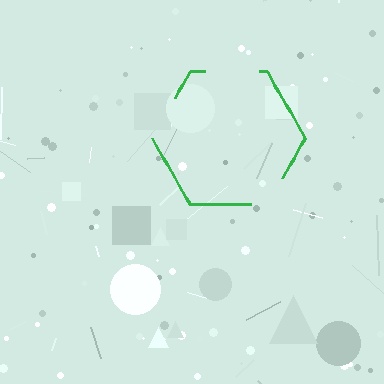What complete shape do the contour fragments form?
The contour fragments form a hexagon.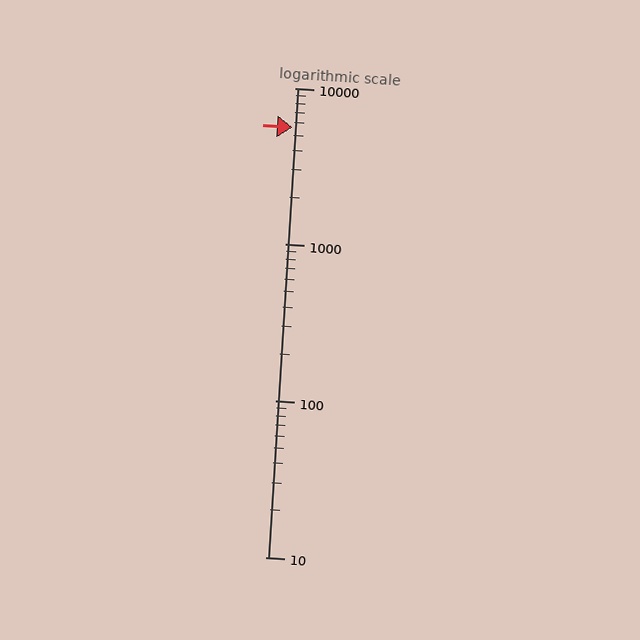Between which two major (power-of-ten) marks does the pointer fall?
The pointer is between 1000 and 10000.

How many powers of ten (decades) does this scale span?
The scale spans 3 decades, from 10 to 10000.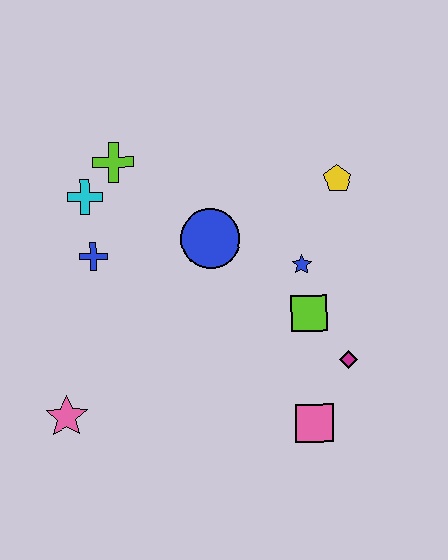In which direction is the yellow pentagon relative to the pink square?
The yellow pentagon is above the pink square.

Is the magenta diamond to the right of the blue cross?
Yes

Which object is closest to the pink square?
The magenta diamond is closest to the pink square.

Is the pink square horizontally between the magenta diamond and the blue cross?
Yes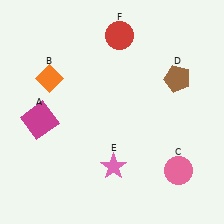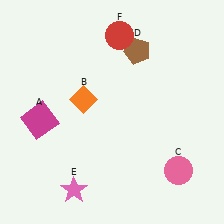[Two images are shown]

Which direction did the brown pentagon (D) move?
The brown pentagon (D) moved left.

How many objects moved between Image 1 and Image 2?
3 objects moved between the two images.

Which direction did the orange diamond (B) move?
The orange diamond (B) moved right.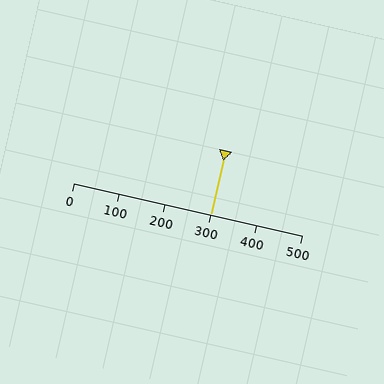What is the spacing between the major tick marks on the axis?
The major ticks are spaced 100 apart.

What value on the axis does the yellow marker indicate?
The marker indicates approximately 300.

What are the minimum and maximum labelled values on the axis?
The axis runs from 0 to 500.